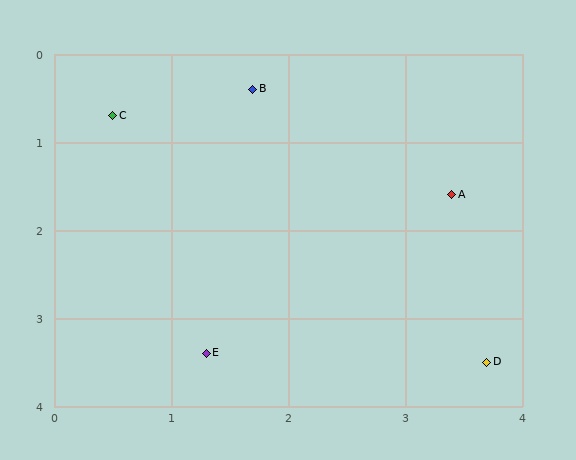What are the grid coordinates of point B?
Point B is at approximately (1.7, 0.4).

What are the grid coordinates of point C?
Point C is at approximately (0.5, 0.7).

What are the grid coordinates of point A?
Point A is at approximately (3.4, 1.6).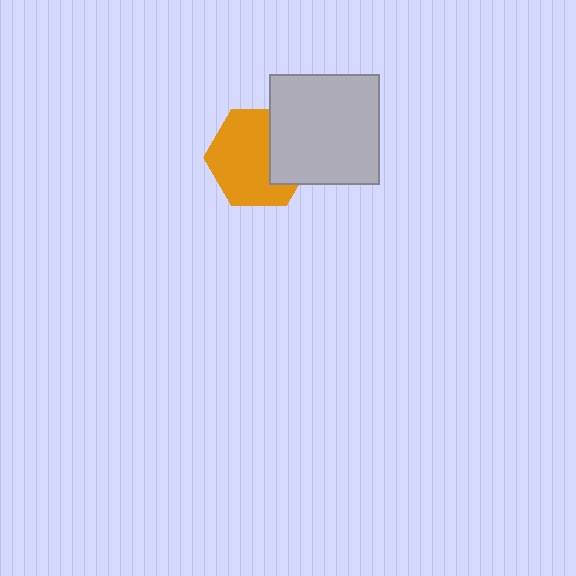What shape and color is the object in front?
The object in front is a light gray square.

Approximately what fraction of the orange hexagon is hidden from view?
Roughly 32% of the orange hexagon is hidden behind the light gray square.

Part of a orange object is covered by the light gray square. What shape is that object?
It is a hexagon.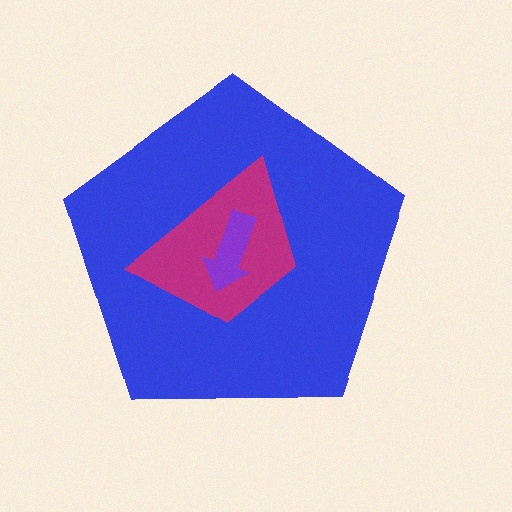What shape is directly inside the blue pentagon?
The magenta trapezoid.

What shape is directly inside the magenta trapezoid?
The purple arrow.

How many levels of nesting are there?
3.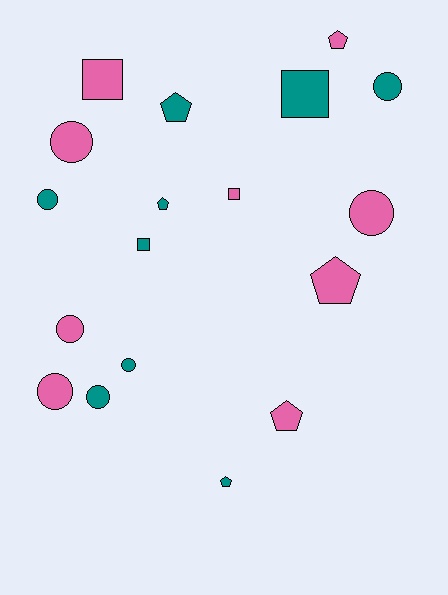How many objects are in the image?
There are 18 objects.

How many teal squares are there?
There are 2 teal squares.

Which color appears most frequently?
Pink, with 9 objects.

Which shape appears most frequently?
Circle, with 8 objects.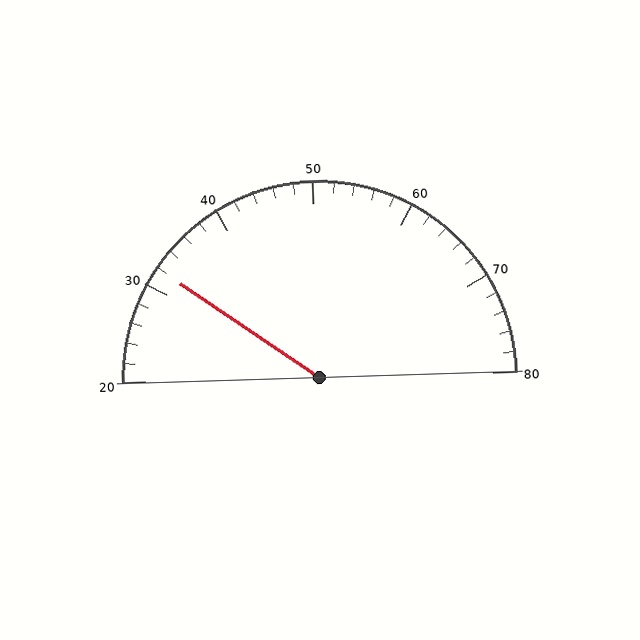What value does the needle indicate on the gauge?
The needle indicates approximately 32.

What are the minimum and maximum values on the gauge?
The gauge ranges from 20 to 80.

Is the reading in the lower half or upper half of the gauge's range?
The reading is in the lower half of the range (20 to 80).